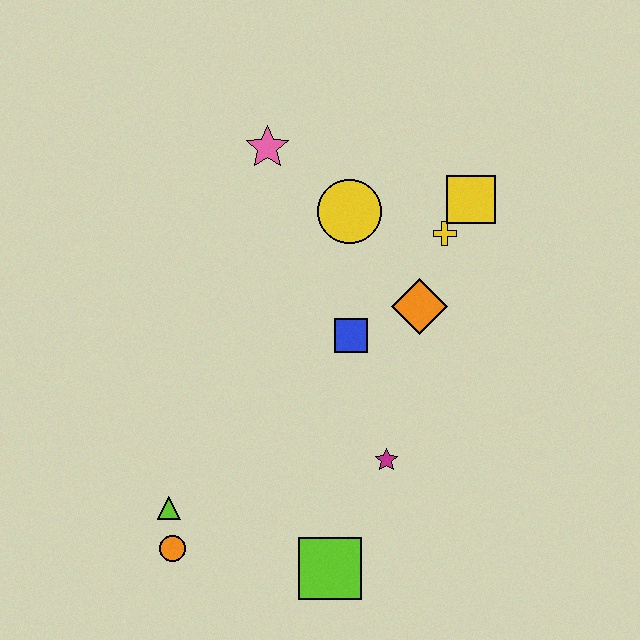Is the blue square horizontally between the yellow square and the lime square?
Yes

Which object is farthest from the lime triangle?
The yellow square is farthest from the lime triangle.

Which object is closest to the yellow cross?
The yellow square is closest to the yellow cross.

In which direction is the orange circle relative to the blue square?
The orange circle is below the blue square.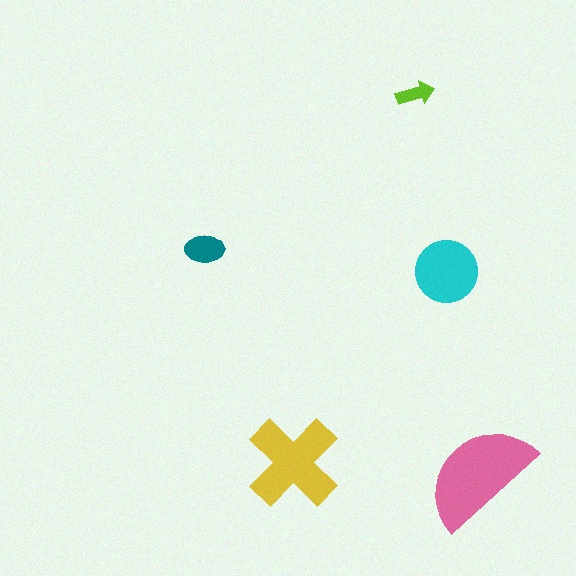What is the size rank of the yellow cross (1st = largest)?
2nd.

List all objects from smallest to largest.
The lime arrow, the teal ellipse, the cyan circle, the yellow cross, the pink semicircle.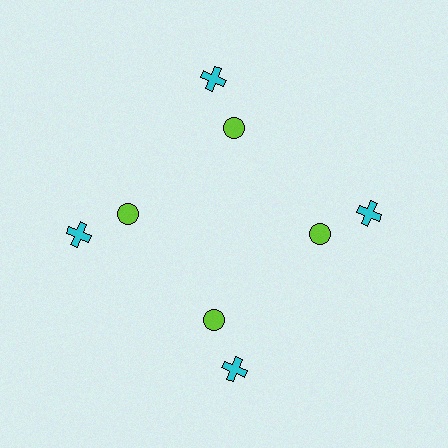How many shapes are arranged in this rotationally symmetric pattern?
There are 8 shapes, arranged in 4 groups of 2.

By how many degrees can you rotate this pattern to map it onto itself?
The pattern maps onto itself every 90 degrees of rotation.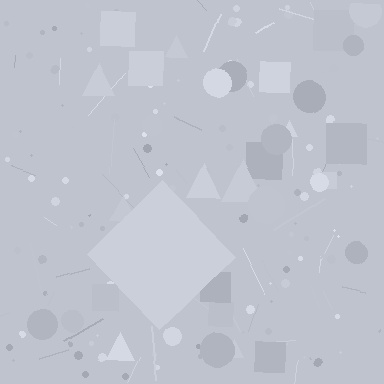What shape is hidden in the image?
A diamond is hidden in the image.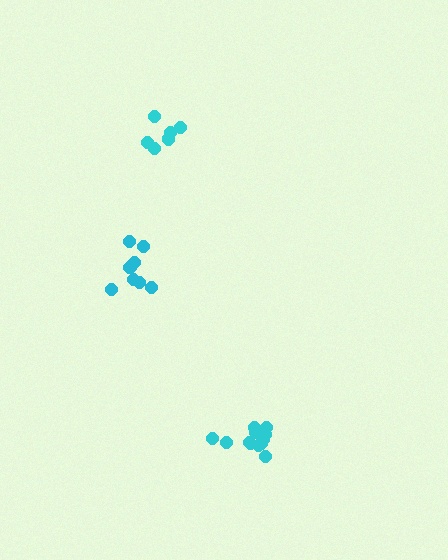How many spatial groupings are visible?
There are 3 spatial groupings.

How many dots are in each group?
Group 1: 12 dots, Group 2: 6 dots, Group 3: 8 dots (26 total).